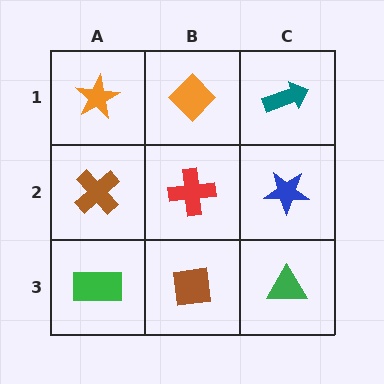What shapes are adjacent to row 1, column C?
A blue star (row 2, column C), an orange diamond (row 1, column B).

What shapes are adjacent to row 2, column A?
An orange star (row 1, column A), a green rectangle (row 3, column A), a red cross (row 2, column B).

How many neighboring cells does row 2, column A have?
3.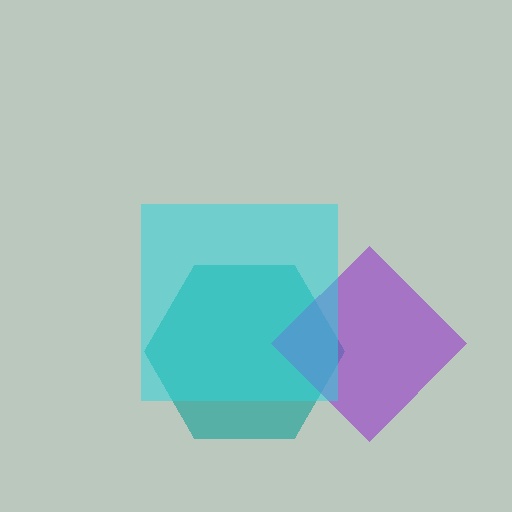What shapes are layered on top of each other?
The layered shapes are: a teal hexagon, a purple diamond, a cyan square.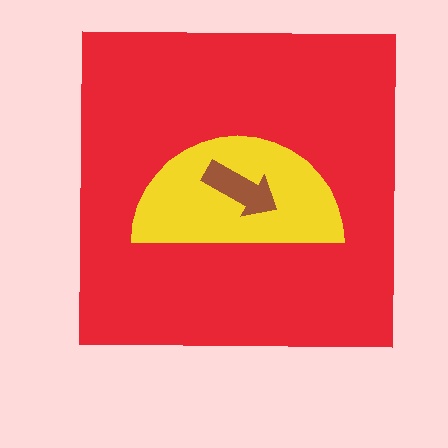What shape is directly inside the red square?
The yellow semicircle.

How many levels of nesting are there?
3.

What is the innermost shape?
The brown arrow.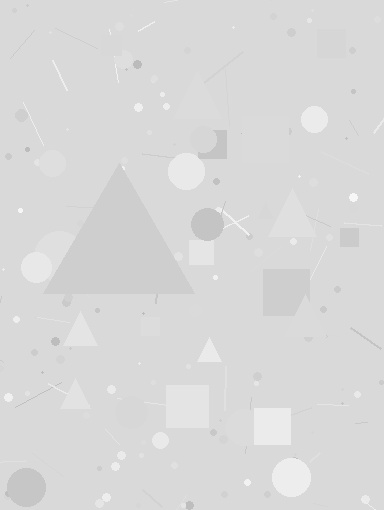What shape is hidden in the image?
A triangle is hidden in the image.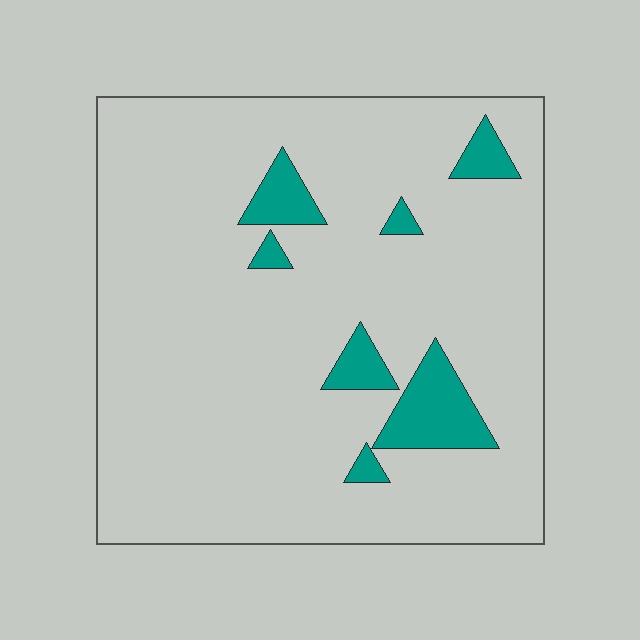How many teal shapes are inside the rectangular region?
7.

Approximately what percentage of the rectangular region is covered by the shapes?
Approximately 10%.